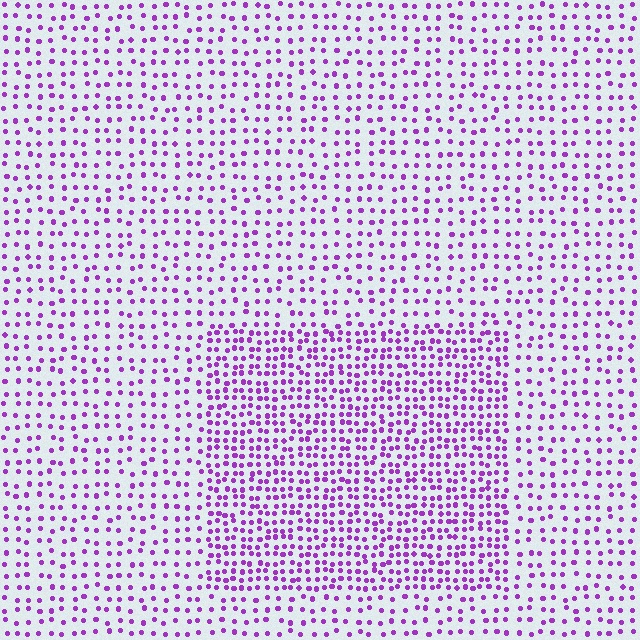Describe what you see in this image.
The image contains small purple elements arranged at two different densities. A rectangle-shaped region is visible where the elements are more densely packed than the surrounding area.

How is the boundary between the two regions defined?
The boundary is defined by a change in element density (approximately 1.9x ratio). All elements are the same color, size, and shape.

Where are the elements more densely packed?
The elements are more densely packed inside the rectangle boundary.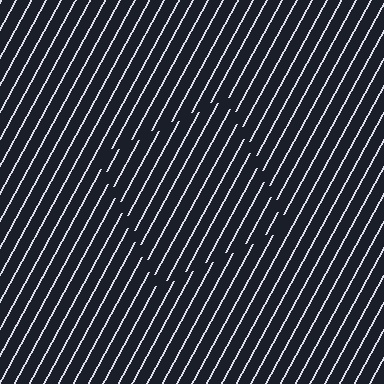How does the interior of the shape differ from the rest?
The interior of the shape contains the same grating, shifted by half a period — the contour is defined by the phase discontinuity where line-ends from the inner and outer gratings abut.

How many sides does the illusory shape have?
4 sides — the line-ends trace a square.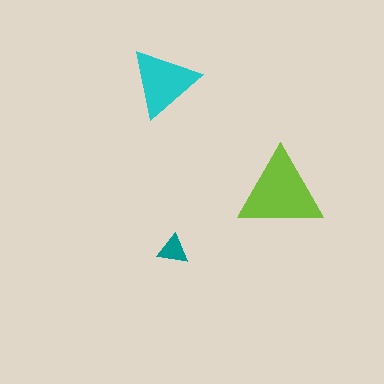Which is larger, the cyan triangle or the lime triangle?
The lime one.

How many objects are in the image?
There are 3 objects in the image.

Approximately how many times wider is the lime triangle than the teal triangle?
About 3 times wider.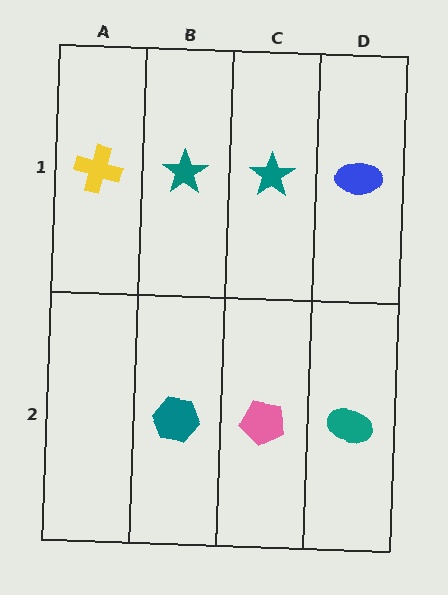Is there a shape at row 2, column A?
No, that cell is empty.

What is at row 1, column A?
A yellow cross.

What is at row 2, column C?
A pink pentagon.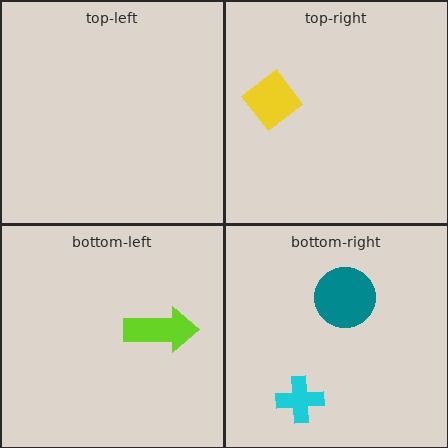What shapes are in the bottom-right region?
The teal circle, the cyan cross.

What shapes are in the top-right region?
The yellow diamond.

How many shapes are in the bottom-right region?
2.